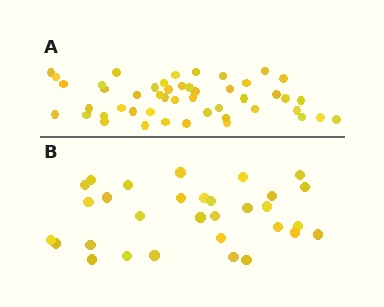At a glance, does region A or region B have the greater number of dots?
Region A (the top region) has more dots.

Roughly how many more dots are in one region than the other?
Region A has approximately 15 more dots than region B.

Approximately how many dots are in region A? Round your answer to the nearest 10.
About 50 dots. (The exact count is 48, which rounds to 50.)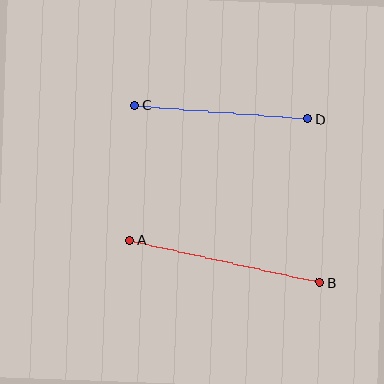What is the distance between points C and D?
The distance is approximately 173 pixels.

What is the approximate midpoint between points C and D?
The midpoint is at approximately (221, 112) pixels.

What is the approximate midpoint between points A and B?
The midpoint is at approximately (225, 261) pixels.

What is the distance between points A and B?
The distance is approximately 194 pixels.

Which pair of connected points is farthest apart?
Points A and B are farthest apart.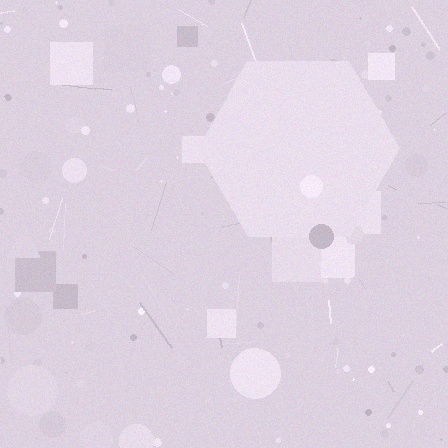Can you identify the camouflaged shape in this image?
The camouflaged shape is a hexagon.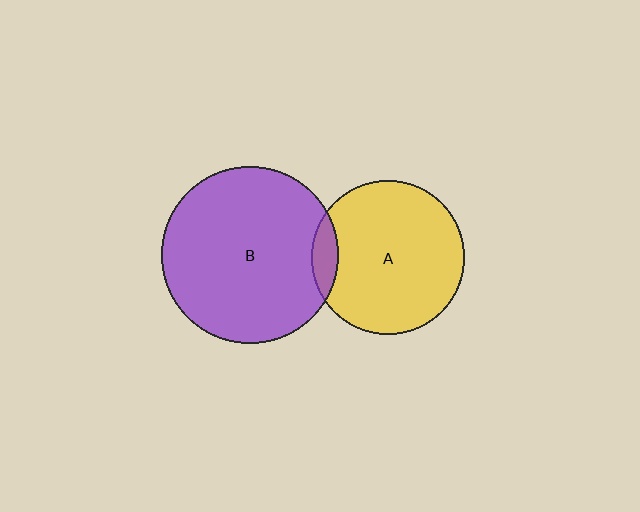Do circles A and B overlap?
Yes.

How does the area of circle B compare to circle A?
Approximately 1.3 times.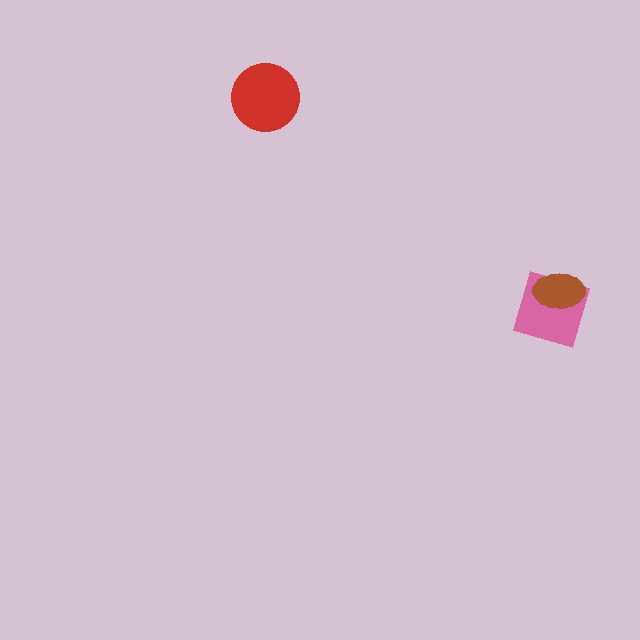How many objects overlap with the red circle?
0 objects overlap with the red circle.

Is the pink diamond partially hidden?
Yes, it is partially covered by another shape.